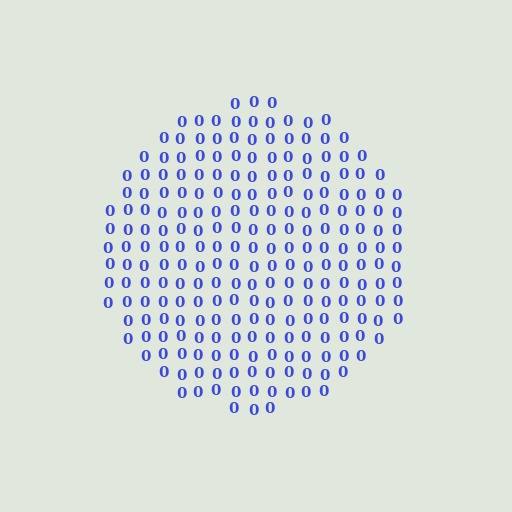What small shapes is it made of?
It is made of small digit 0's.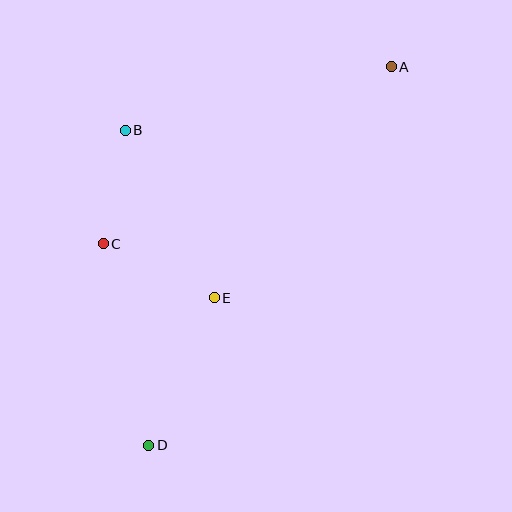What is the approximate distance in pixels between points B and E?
The distance between B and E is approximately 190 pixels.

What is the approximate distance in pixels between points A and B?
The distance between A and B is approximately 274 pixels.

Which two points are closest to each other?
Points B and C are closest to each other.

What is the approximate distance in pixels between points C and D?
The distance between C and D is approximately 206 pixels.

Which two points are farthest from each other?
Points A and D are farthest from each other.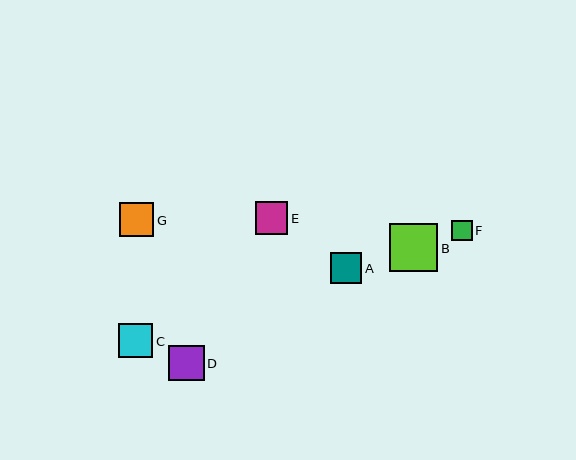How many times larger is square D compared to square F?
Square D is approximately 1.7 times the size of square F.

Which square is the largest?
Square B is the largest with a size of approximately 48 pixels.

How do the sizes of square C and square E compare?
Square C and square E are approximately the same size.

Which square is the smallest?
Square F is the smallest with a size of approximately 20 pixels.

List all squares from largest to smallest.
From largest to smallest: B, D, G, C, E, A, F.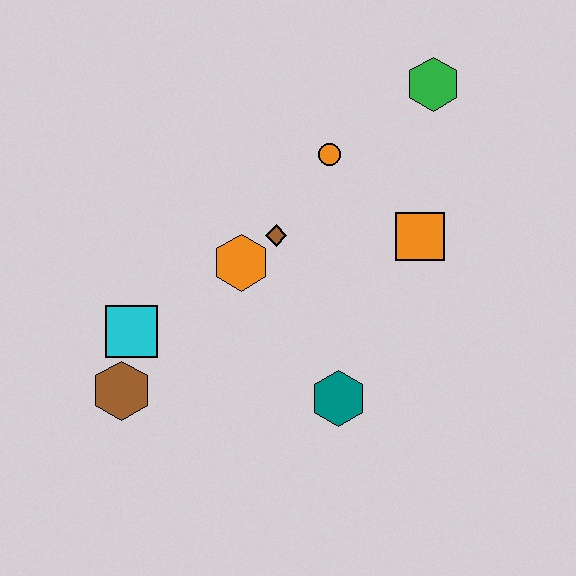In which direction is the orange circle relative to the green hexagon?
The orange circle is to the left of the green hexagon.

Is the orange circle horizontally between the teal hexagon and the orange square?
No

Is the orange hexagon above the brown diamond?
No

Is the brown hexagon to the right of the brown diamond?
No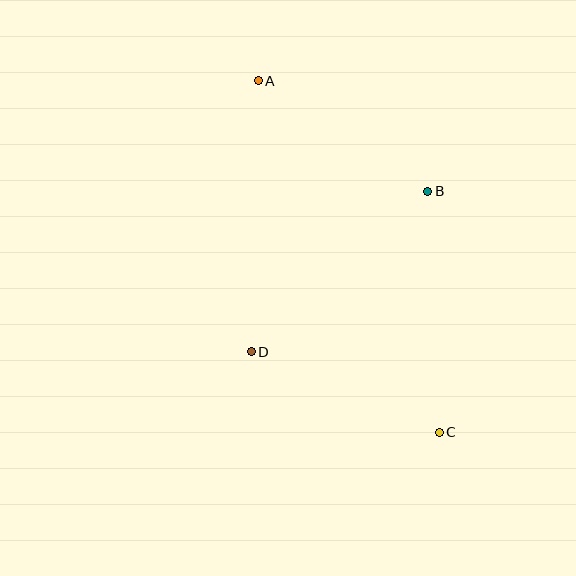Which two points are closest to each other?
Points A and B are closest to each other.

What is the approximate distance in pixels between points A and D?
The distance between A and D is approximately 271 pixels.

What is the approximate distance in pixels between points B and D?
The distance between B and D is approximately 239 pixels.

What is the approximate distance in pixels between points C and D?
The distance between C and D is approximately 204 pixels.